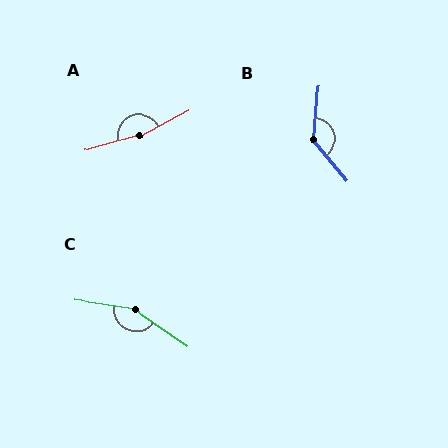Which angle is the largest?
A, at approximately 168 degrees.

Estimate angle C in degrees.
Approximately 153 degrees.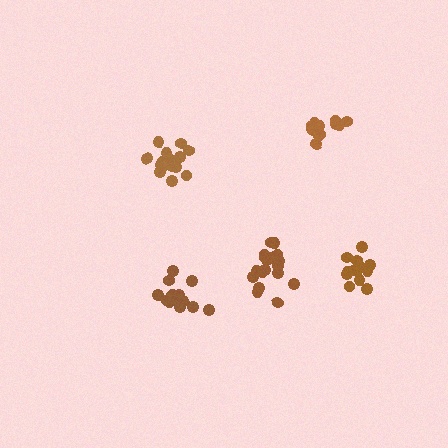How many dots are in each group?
Group 1: 16 dots, Group 2: 18 dots, Group 3: 13 dots, Group 4: 13 dots, Group 5: 17 dots (77 total).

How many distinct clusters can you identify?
There are 5 distinct clusters.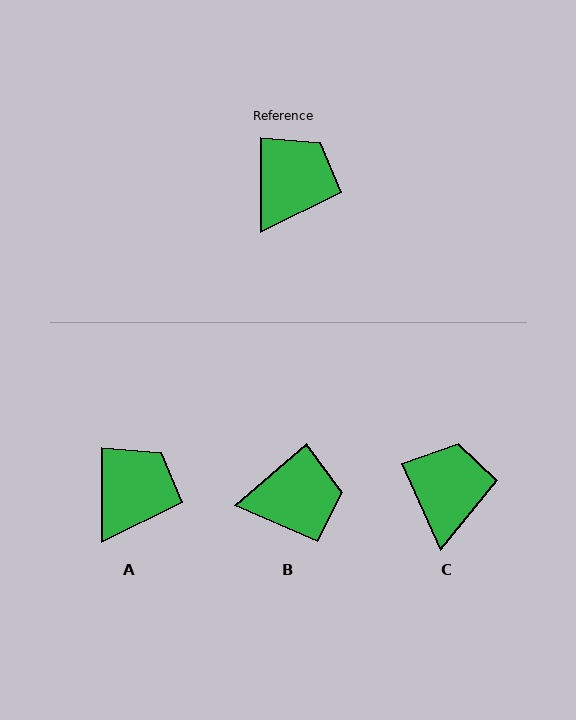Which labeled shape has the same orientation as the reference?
A.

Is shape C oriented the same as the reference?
No, it is off by about 24 degrees.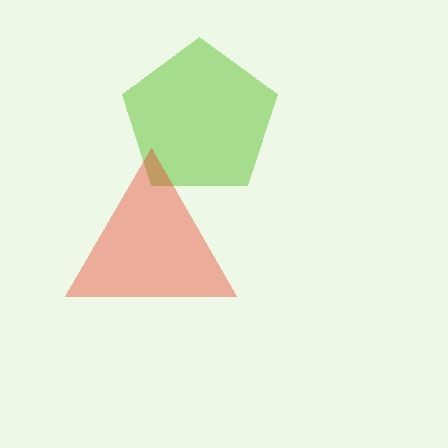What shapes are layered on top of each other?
The layered shapes are: a lime pentagon, a red triangle.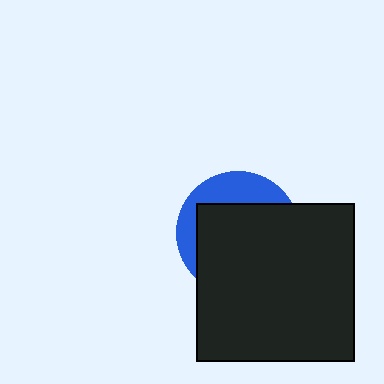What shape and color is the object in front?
The object in front is a black square.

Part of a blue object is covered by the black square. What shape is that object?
It is a circle.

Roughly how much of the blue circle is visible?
A small part of it is visible (roughly 30%).